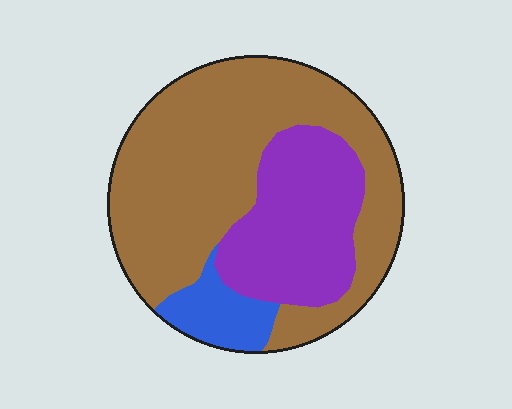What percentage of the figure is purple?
Purple covers roughly 30% of the figure.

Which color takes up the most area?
Brown, at roughly 65%.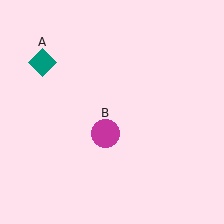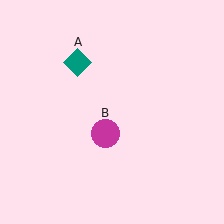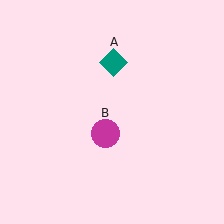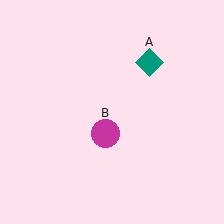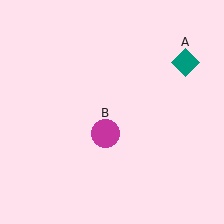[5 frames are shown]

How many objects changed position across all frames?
1 object changed position: teal diamond (object A).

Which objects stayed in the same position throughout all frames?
Magenta circle (object B) remained stationary.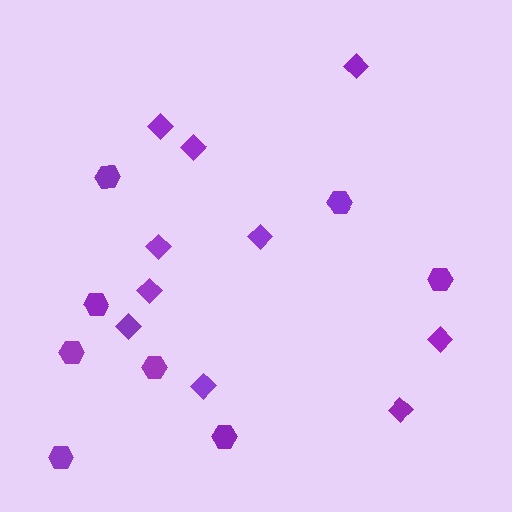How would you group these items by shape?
There are 2 groups: one group of hexagons (8) and one group of diamonds (10).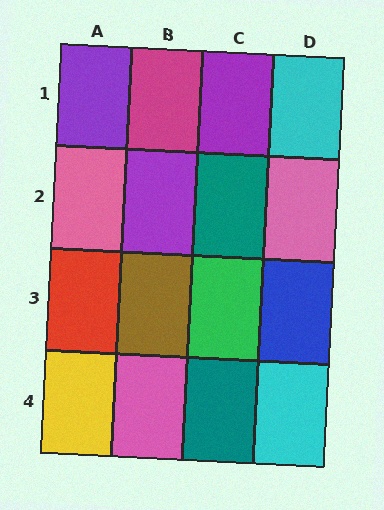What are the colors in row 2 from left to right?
Pink, purple, teal, pink.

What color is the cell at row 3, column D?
Blue.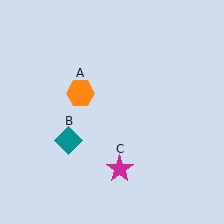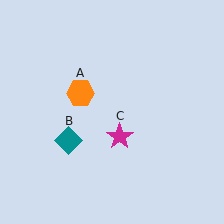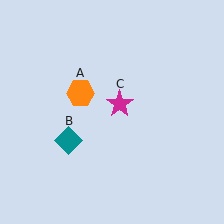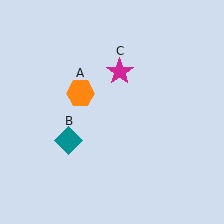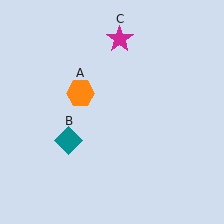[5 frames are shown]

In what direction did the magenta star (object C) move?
The magenta star (object C) moved up.